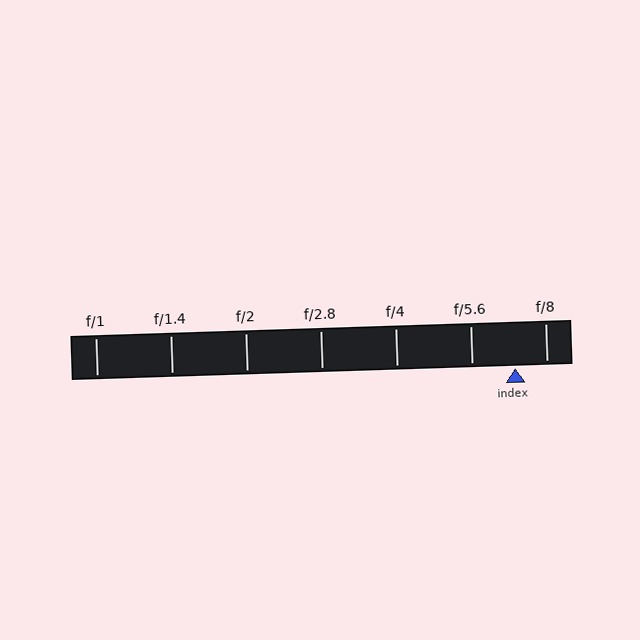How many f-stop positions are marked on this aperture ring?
There are 7 f-stop positions marked.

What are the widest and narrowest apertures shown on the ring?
The widest aperture shown is f/1 and the narrowest is f/8.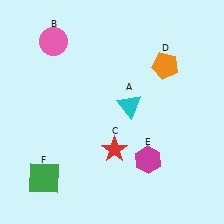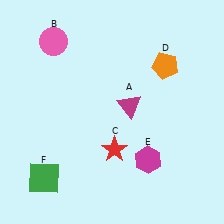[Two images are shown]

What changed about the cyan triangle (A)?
In Image 1, A is cyan. In Image 2, it changed to magenta.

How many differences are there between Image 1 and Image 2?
There is 1 difference between the two images.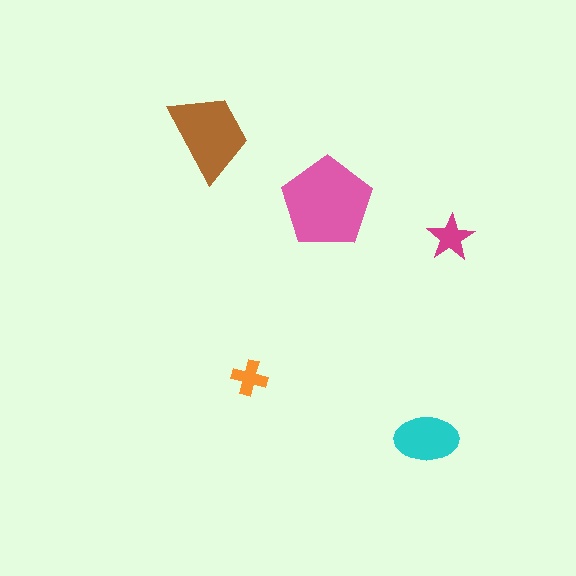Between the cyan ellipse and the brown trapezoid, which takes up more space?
The brown trapezoid.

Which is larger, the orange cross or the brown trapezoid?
The brown trapezoid.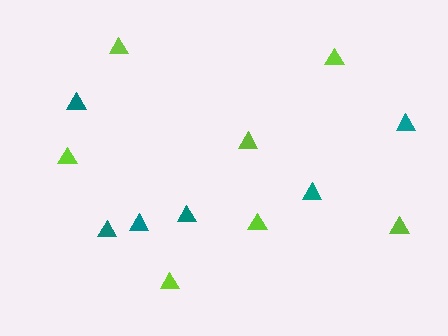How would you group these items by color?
There are 2 groups: one group of lime triangles (7) and one group of teal triangles (6).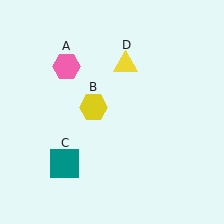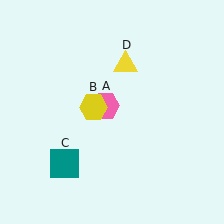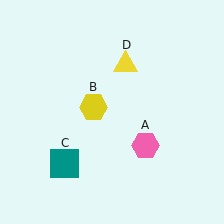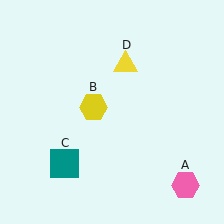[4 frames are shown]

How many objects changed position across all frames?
1 object changed position: pink hexagon (object A).